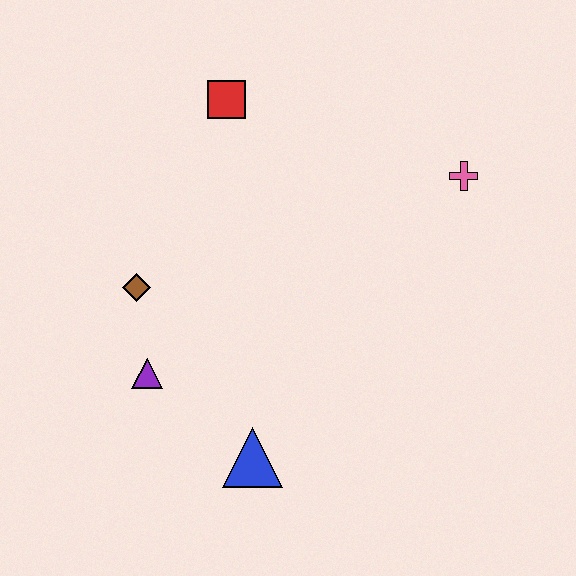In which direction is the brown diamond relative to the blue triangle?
The brown diamond is above the blue triangle.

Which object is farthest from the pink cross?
The purple triangle is farthest from the pink cross.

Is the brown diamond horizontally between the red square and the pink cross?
No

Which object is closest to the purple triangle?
The brown diamond is closest to the purple triangle.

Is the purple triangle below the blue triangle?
No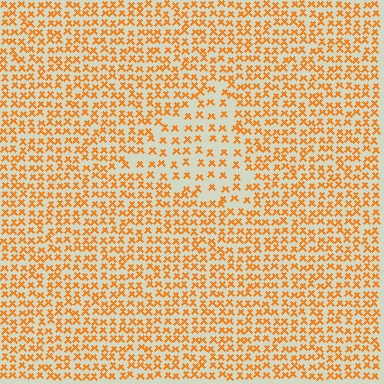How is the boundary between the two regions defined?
The boundary is defined by a change in element density (approximately 1.8x ratio). All elements are the same color, size, and shape.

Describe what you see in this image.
The image contains small orange elements arranged at two different densities. A triangle-shaped region is visible where the elements are less densely packed than the surrounding area.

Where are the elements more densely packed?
The elements are more densely packed outside the triangle boundary.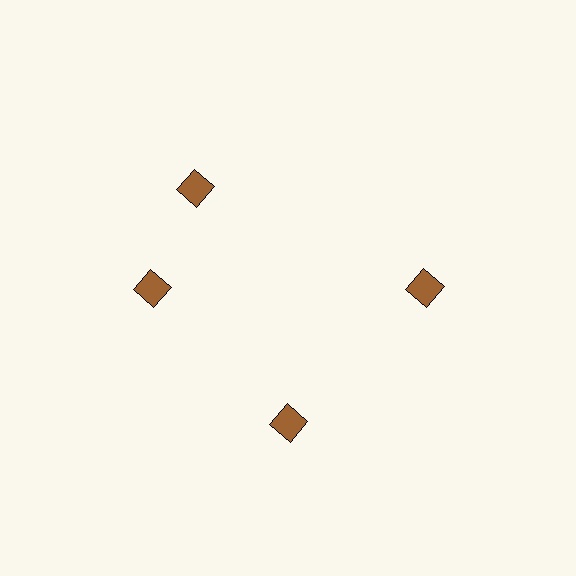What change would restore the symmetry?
The symmetry would be restored by rotating it back into even spacing with its neighbors so that all 4 diamonds sit at equal angles and equal distance from the center.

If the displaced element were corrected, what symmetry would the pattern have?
It would have 4-fold rotational symmetry — the pattern would map onto itself every 90 degrees.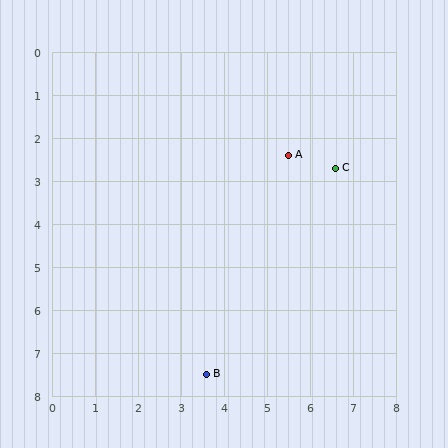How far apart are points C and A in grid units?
Points C and A are about 1.1 grid units apart.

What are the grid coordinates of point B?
Point B is at approximately (3.6, 7.5).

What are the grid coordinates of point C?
Point C is at approximately (6.6, 2.7).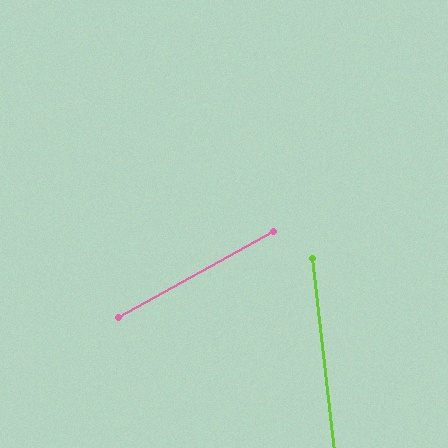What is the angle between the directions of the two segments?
Approximately 67 degrees.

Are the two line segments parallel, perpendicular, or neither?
Neither parallel nor perpendicular — they differ by about 67°.